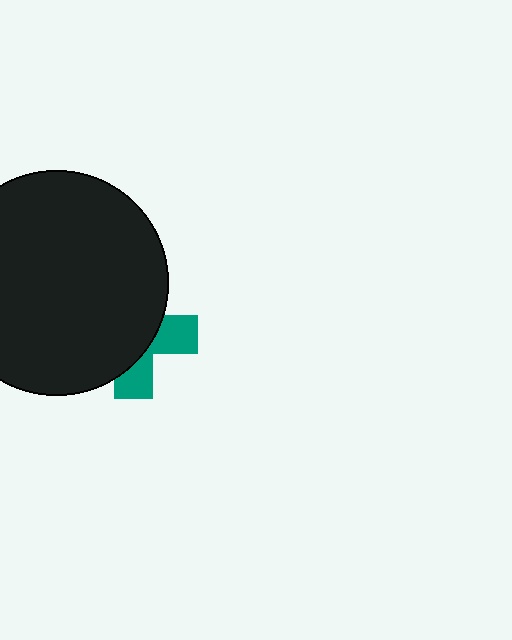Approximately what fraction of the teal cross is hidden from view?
Roughly 65% of the teal cross is hidden behind the black circle.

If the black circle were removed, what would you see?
You would see the complete teal cross.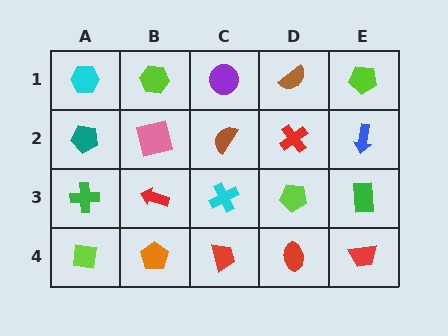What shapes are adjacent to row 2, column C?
A purple circle (row 1, column C), a cyan cross (row 3, column C), a pink square (row 2, column B), a red cross (row 2, column D).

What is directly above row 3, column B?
A pink square.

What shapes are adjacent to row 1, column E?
A blue arrow (row 2, column E), a brown semicircle (row 1, column D).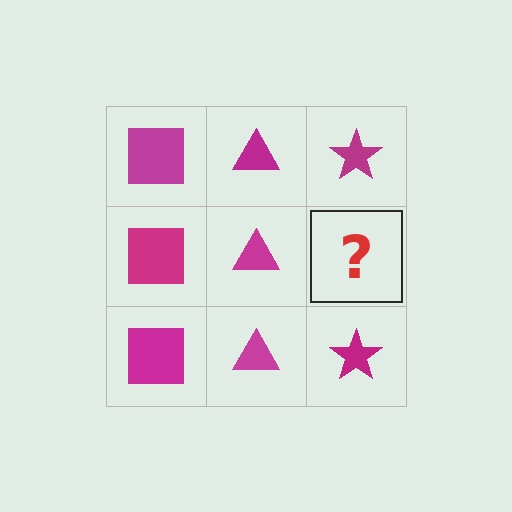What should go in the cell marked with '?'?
The missing cell should contain a magenta star.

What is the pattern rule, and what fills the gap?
The rule is that each column has a consistent shape. The gap should be filled with a magenta star.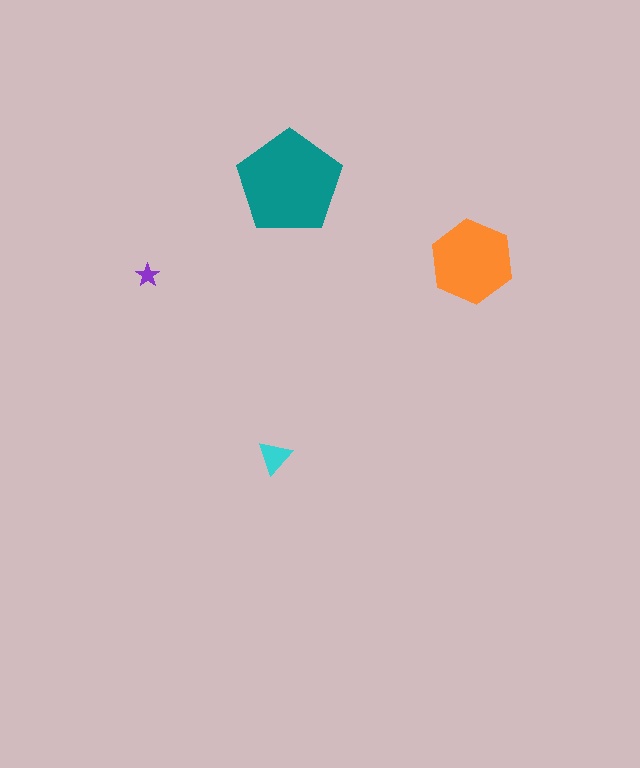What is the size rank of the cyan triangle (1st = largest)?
3rd.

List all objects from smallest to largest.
The purple star, the cyan triangle, the orange hexagon, the teal pentagon.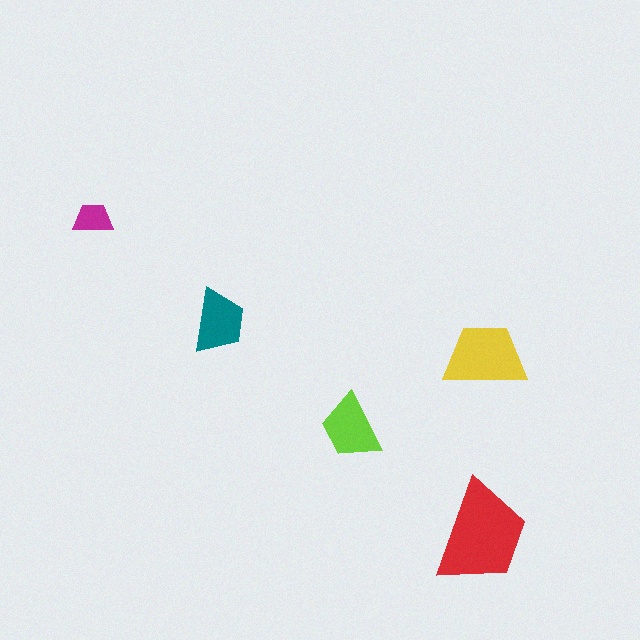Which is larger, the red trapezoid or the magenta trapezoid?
The red one.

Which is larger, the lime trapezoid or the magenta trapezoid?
The lime one.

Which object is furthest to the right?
The yellow trapezoid is rightmost.